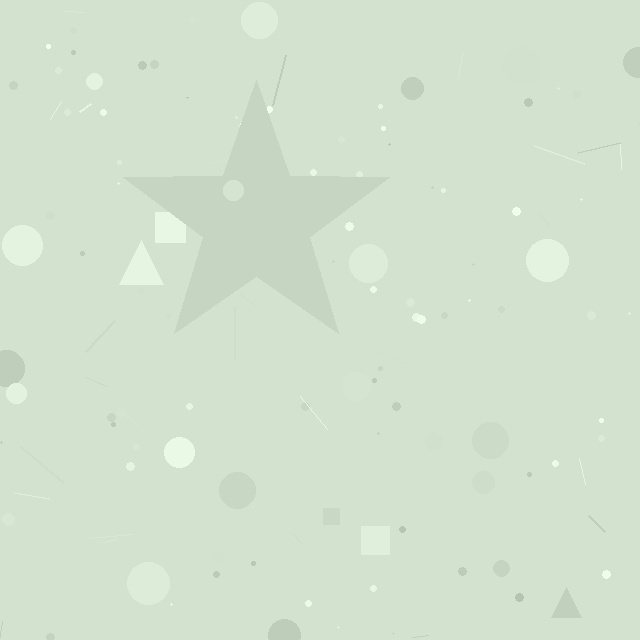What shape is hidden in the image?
A star is hidden in the image.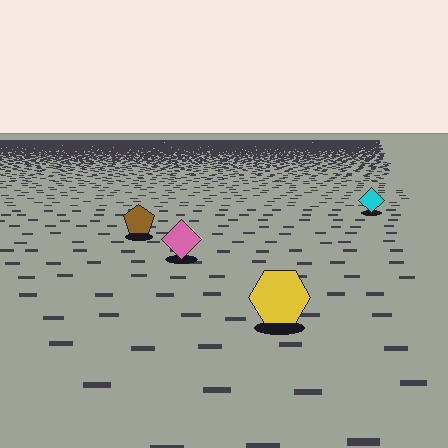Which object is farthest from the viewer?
The cyan diamond is farthest from the viewer. It appears smaller and the ground texture around it is denser.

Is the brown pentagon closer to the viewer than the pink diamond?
No. The pink diamond is closer — you can tell from the texture gradient: the ground texture is coarser near it.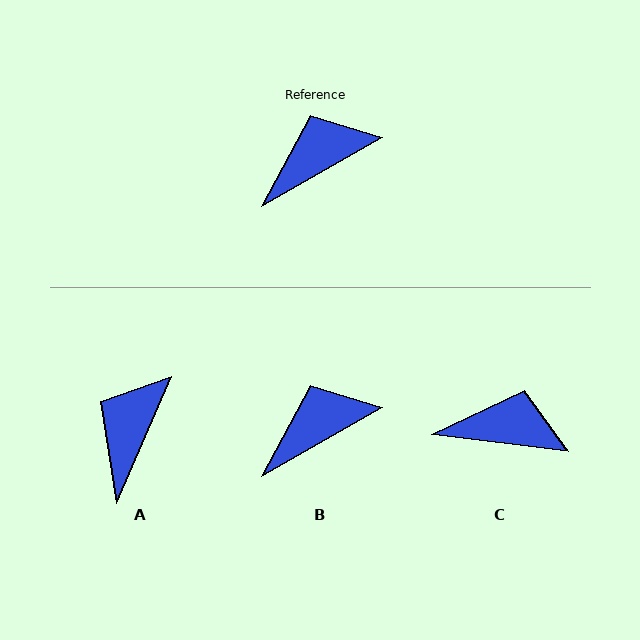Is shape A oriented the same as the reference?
No, it is off by about 38 degrees.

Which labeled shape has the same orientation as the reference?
B.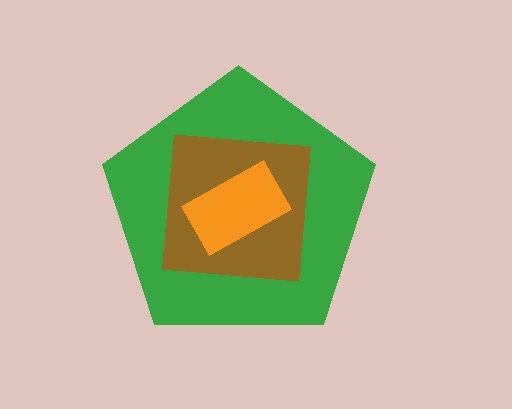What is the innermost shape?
The orange rectangle.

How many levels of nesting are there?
3.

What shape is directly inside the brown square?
The orange rectangle.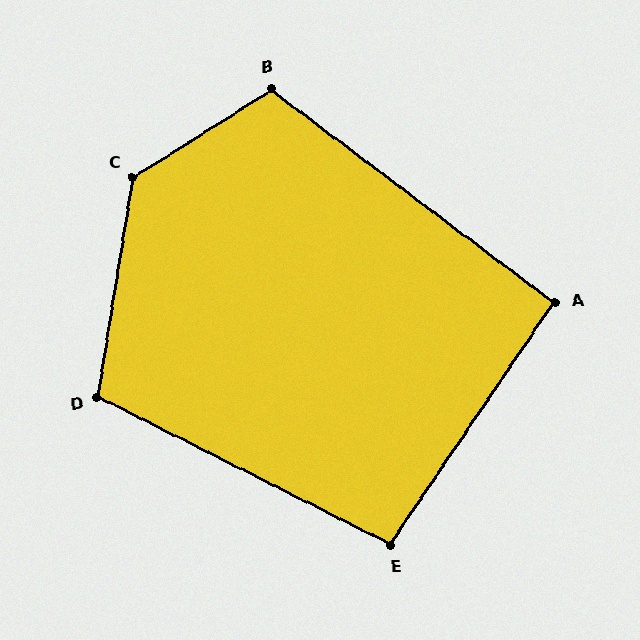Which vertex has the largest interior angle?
C, at approximately 131 degrees.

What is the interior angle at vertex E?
Approximately 97 degrees (obtuse).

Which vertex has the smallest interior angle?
A, at approximately 93 degrees.